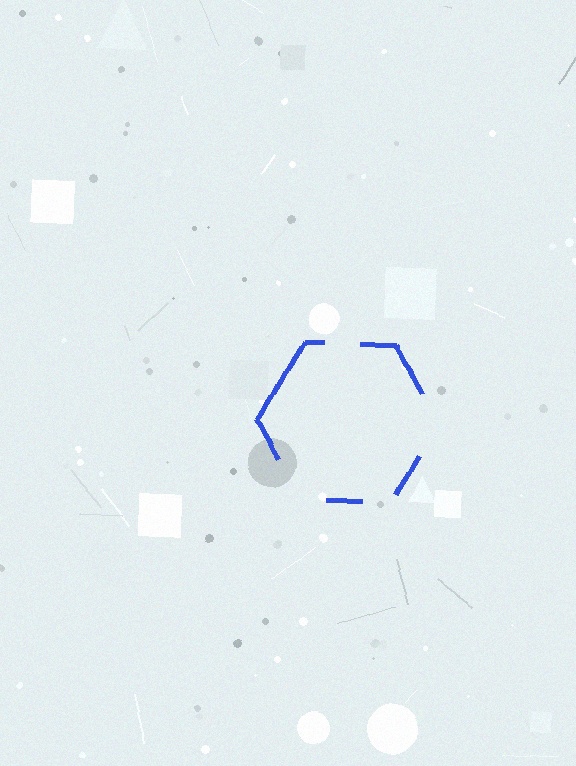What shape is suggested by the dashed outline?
The dashed outline suggests a hexagon.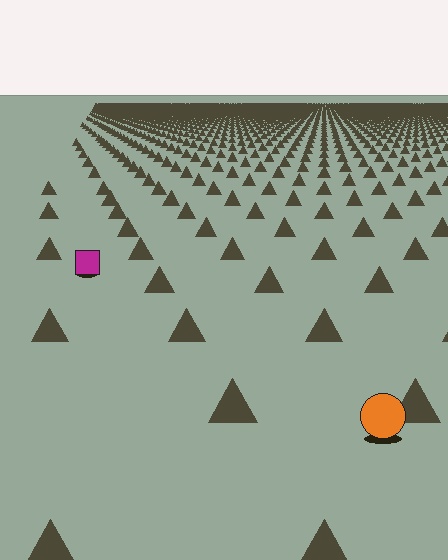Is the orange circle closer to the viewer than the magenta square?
Yes. The orange circle is closer — you can tell from the texture gradient: the ground texture is coarser near it.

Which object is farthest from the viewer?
The magenta square is farthest from the viewer. It appears smaller and the ground texture around it is denser.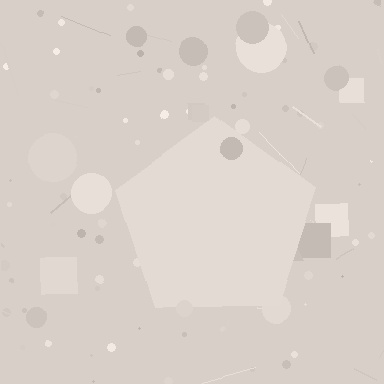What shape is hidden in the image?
A pentagon is hidden in the image.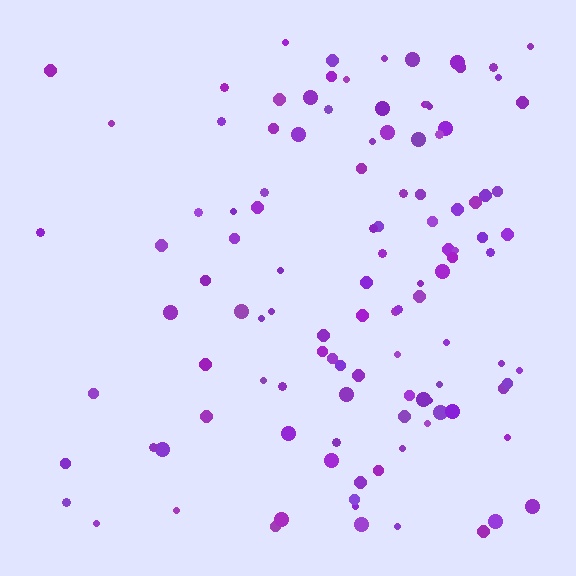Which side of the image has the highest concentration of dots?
The right.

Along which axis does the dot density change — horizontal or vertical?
Horizontal.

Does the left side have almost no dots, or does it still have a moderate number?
Still a moderate number, just noticeably fewer than the right.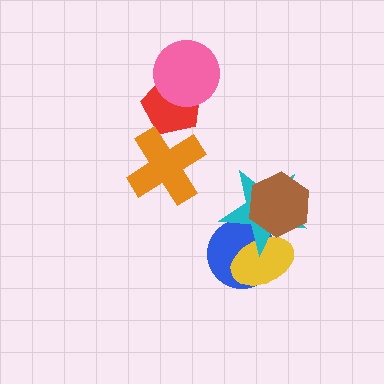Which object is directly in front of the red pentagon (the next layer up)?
The pink circle is directly in front of the red pentagon.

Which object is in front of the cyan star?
The brown hexagon is in front of the cyan star.